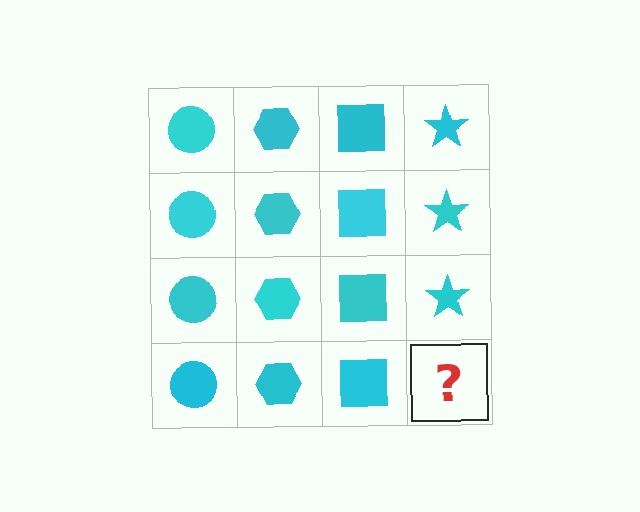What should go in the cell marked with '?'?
The missing cell should contain a cyan star.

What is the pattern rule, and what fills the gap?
The rule is that each column has a consistent shape. The gap should be filled with a cyan star.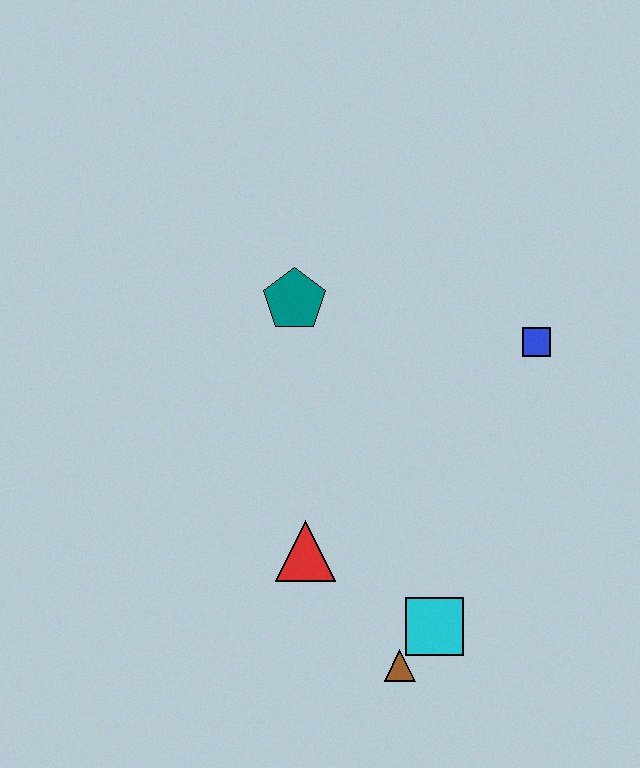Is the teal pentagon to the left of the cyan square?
Yes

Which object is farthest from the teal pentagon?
The brown triangle is farthest from the teal pentagon.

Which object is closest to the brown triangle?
The cyan square is closest to the brown triangle.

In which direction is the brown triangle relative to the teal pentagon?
The brown triangle is below the teal pentagon.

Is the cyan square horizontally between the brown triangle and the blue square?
Yes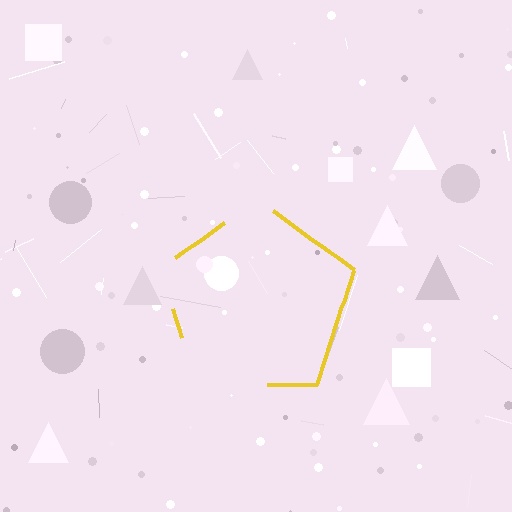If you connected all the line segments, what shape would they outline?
They would outline a pentagon.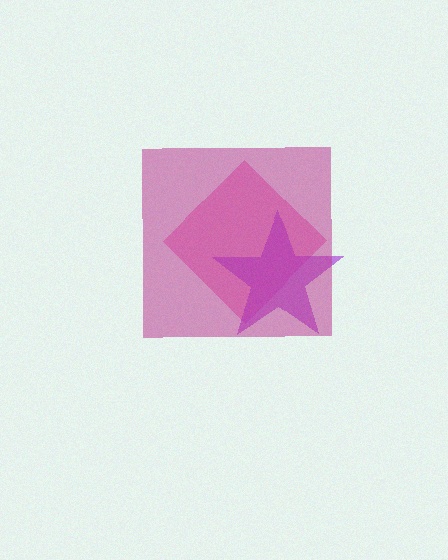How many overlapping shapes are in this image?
There are 3 overlapping shapes in the image.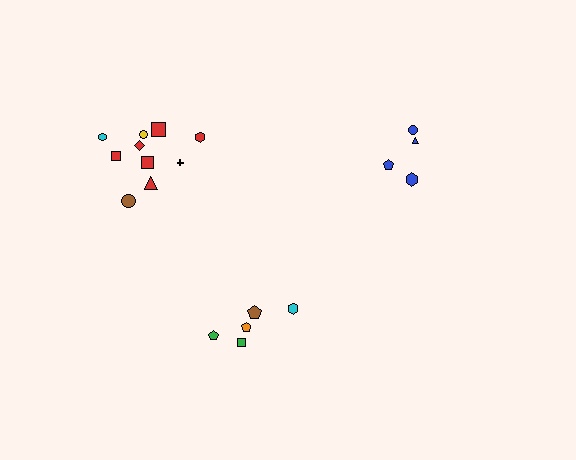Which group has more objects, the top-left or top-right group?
The top-left group.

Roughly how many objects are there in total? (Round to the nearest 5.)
Roughly 20 objects in total.